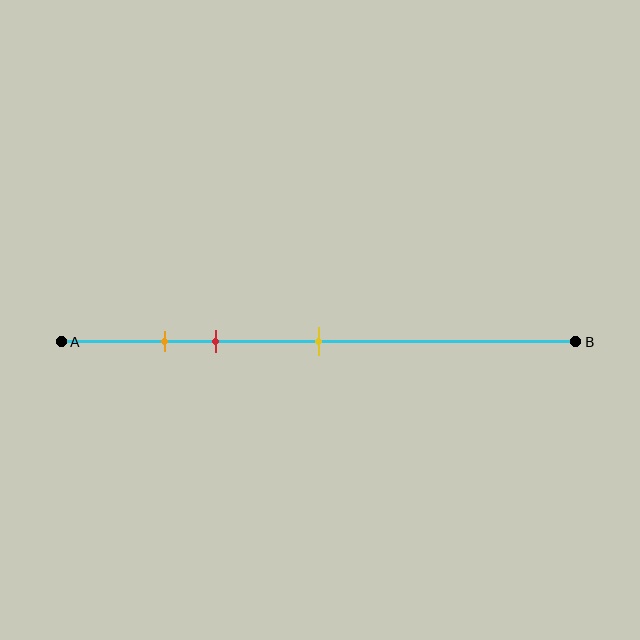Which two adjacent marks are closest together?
The orange and red marks are the closest adjacent pair.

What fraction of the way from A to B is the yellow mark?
The yellow mark is approximately 50% (0.5) of the way from A to B.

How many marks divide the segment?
There are 3 marks dividing the segment.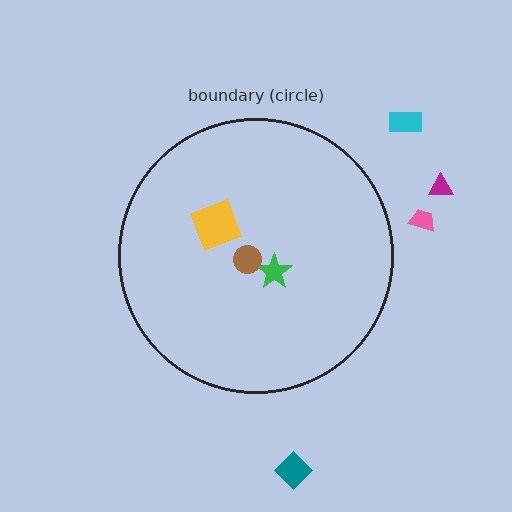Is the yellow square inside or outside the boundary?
Inside.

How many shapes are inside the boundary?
3 inside, 4 outside.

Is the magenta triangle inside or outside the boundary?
Outside.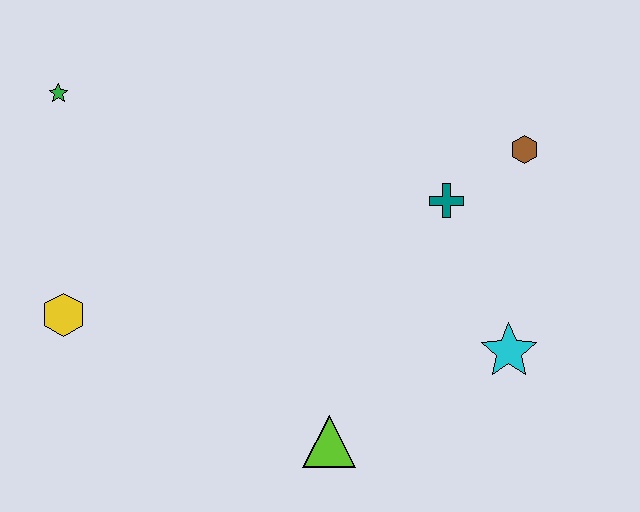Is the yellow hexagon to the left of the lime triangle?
Yes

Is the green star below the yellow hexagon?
No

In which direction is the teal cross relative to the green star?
The teal cross is to the right of the green star.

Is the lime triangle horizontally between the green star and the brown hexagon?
Yes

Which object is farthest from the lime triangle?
The green star is farthest from the lime triangle.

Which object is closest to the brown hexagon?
The teal cross is closest to the brown hexagon.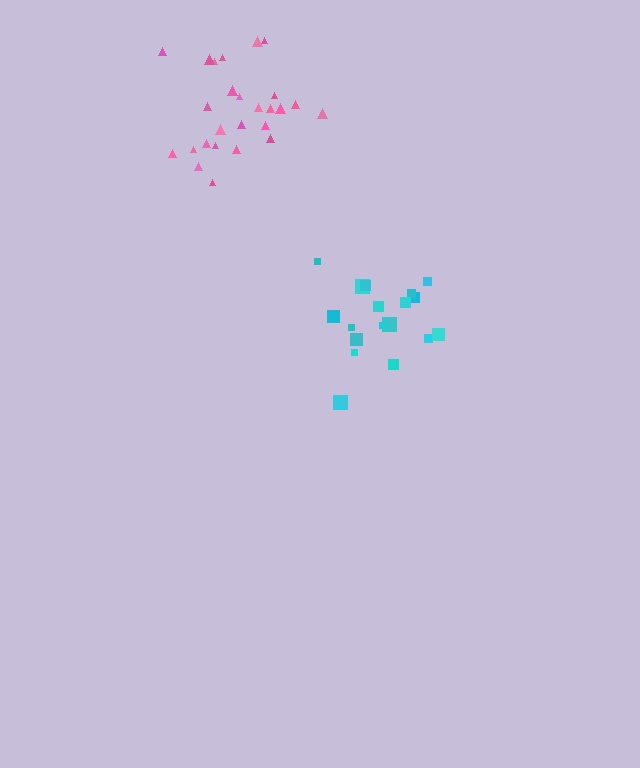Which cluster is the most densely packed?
Cyan.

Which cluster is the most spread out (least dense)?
Pink.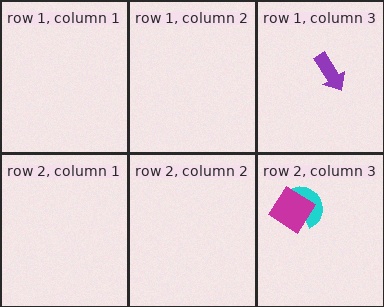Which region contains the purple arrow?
The row 1, column 3 region.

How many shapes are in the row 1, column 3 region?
1.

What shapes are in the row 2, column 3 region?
The cyan semicircle, the magenta diamond.